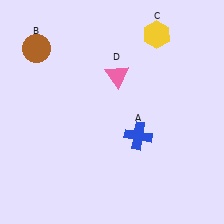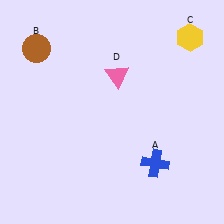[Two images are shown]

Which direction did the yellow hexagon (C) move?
The yellow hexagon (C) moved right.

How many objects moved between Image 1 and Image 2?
2 objects moved between the two images.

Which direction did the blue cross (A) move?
The blue cross (A) moved down.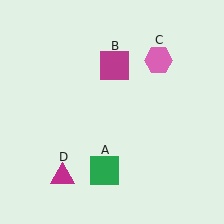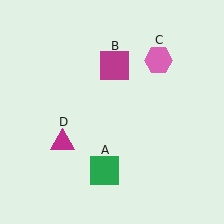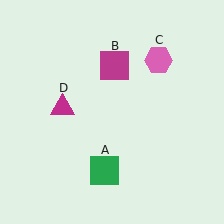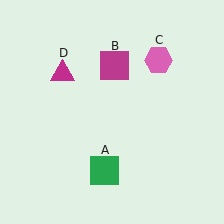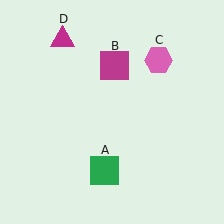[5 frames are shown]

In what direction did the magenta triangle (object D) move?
The magenta triangle (object D) moved up.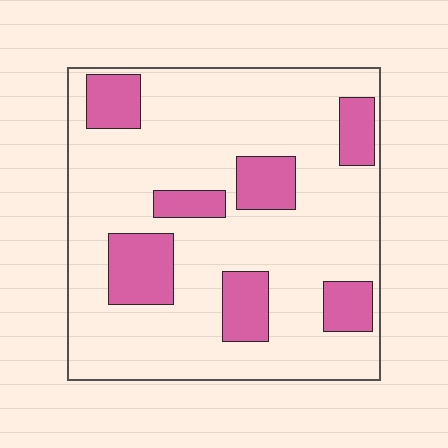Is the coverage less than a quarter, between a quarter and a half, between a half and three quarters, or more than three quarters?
Less than a quarter.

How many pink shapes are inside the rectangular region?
7.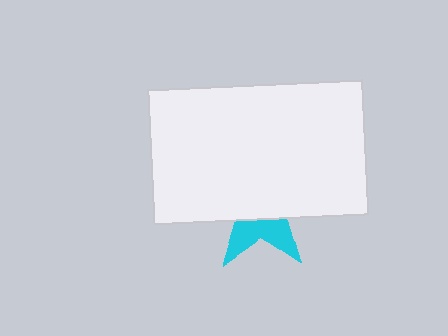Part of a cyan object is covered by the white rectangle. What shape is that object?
It is a star.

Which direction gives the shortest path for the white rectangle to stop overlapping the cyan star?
Moving up gives the shortest separation.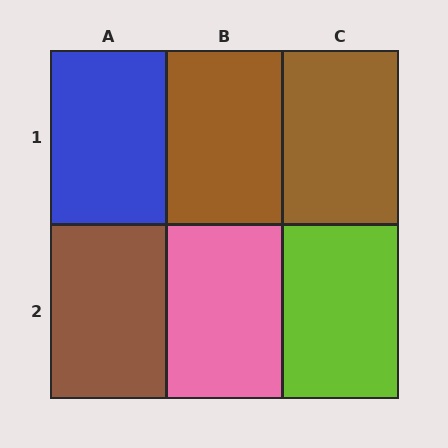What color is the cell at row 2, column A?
Brown.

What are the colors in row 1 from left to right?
Blue, brown, brown.